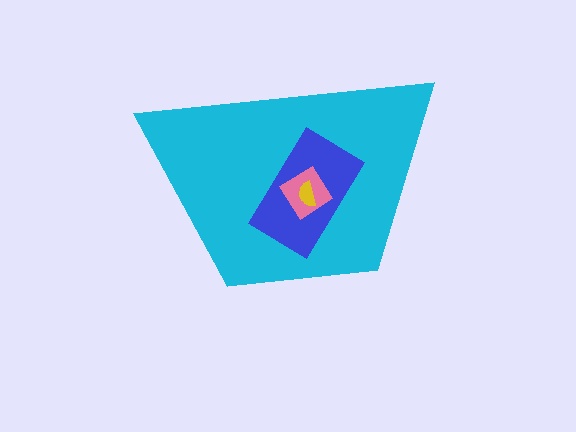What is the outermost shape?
The cyan trapezoid.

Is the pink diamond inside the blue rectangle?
Yes.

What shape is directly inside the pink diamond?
The yellow semicircle.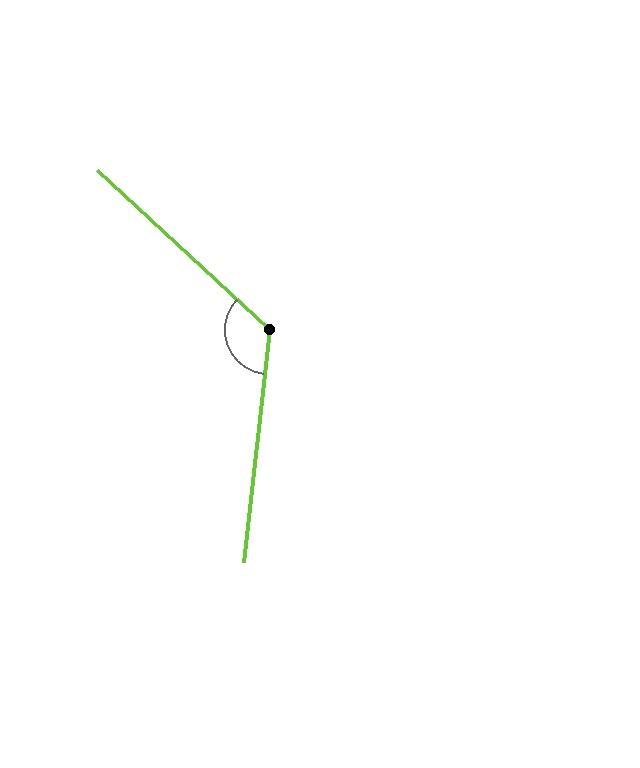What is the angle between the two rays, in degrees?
Approximately 127 degrees.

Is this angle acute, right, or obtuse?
It is obtuse.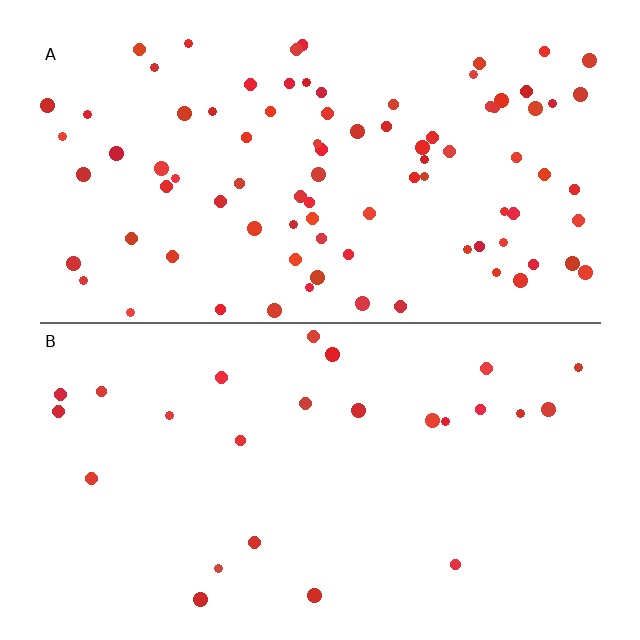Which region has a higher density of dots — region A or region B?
A (the top).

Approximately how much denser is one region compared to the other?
Approximately 3.5× — region A over region B.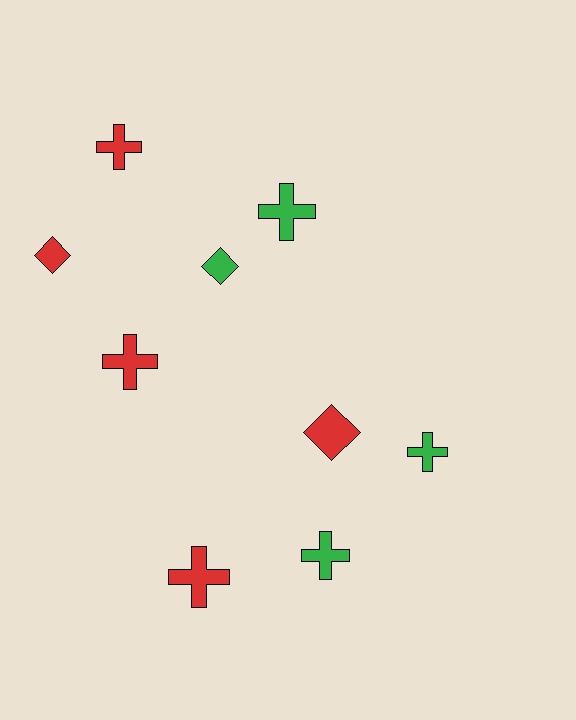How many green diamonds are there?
There is 1 green diamond.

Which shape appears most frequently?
Cross, with 6 objects.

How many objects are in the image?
There are 9 objects.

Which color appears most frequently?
Red, with 5 objects.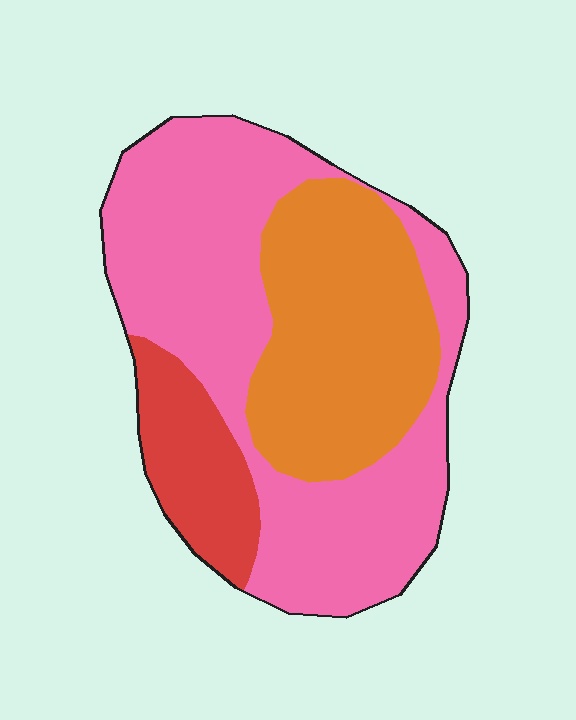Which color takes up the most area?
Pink, at roughly 55%.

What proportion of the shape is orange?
Orange covers around 30% of the shape.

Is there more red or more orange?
Orange.